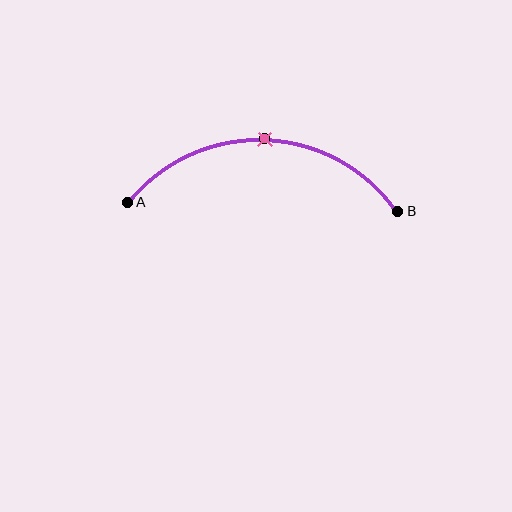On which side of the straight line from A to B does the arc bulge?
The arc bulges above the straight line connecting A and B.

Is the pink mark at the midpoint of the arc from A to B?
Yes. The pink mark lies on the arc at equal arc-length from both A and B — it is the arc midpoint.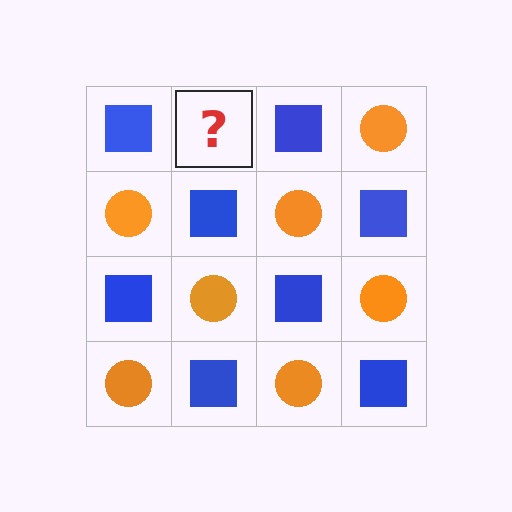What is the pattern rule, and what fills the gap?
The rule is that it alternates blue square and orange circle in a checkerboard pattern. The gap should be filled with an orange circle.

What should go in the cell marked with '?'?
The missing cell should contain an orange circle.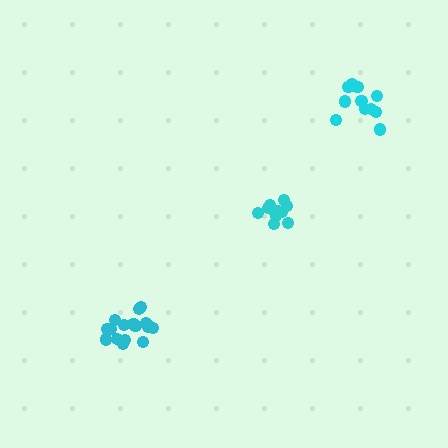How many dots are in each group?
Group 1: 12 dots, Group 2: 17 dots, Group 3: 12 dots (41 total).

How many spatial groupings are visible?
There are 3 spatial groupings.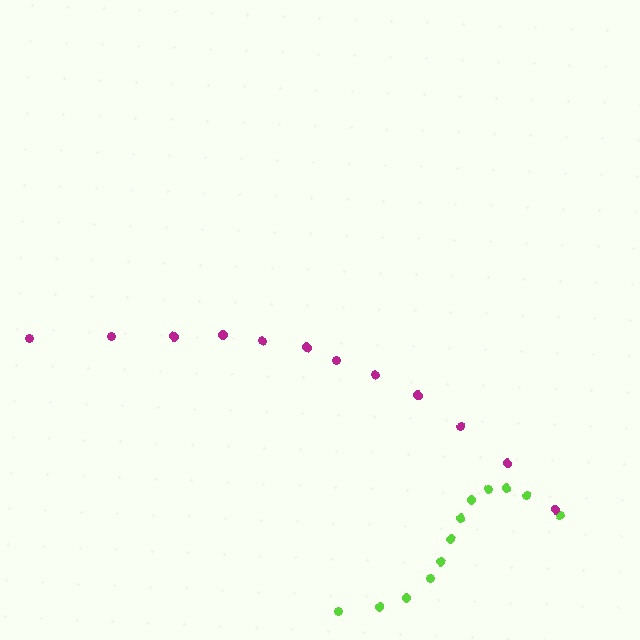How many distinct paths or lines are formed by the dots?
There are 2 distinct paths.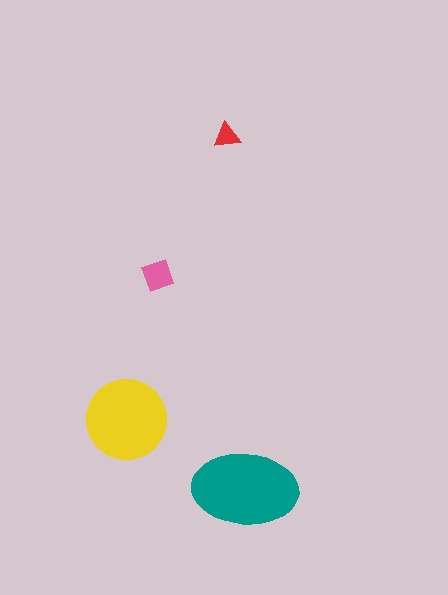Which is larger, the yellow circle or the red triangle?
The yellow circle.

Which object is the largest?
The teal ellipse.